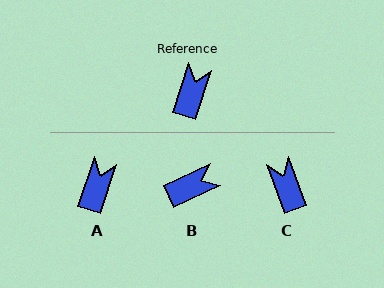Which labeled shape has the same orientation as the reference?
A.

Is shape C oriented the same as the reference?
No, it is off by about 38 degrees.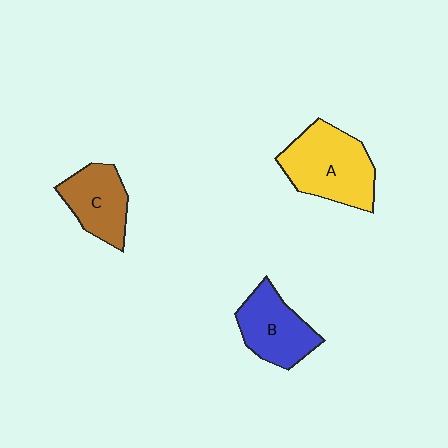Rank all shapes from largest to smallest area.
From largest to smallest: A (yellow), B (blue), C (brown).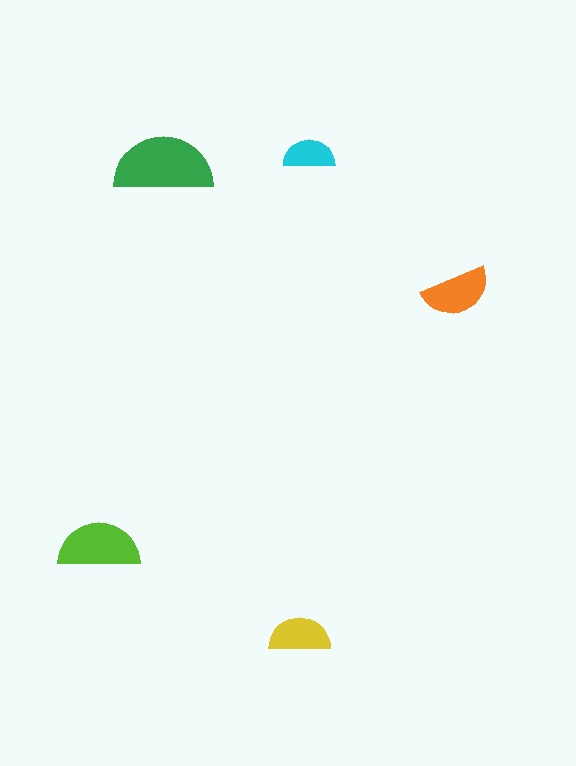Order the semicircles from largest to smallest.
the green one, the lime one, the orange one, the yellow one, the cyan one.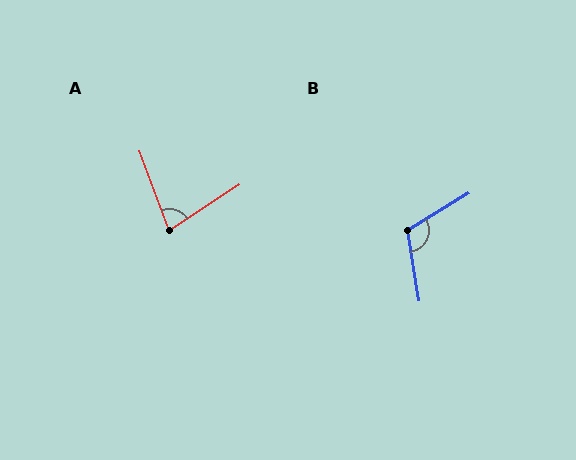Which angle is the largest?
B, at approximately 112 degrees.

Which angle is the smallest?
A, at approximately 77 degrees.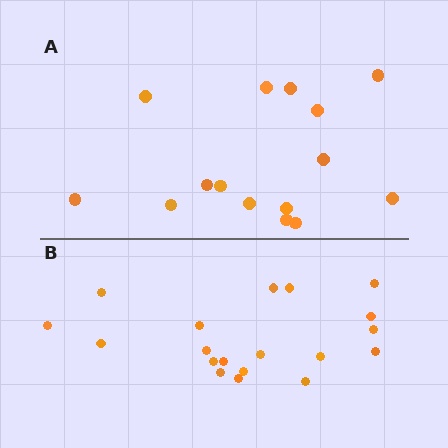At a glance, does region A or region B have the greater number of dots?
Region B (the bottom region) has more dots.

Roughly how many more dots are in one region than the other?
Region B has about 4 more dots than region A.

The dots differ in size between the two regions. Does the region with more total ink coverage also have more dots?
No. Region A has more total ink coverage because its dots are larger, but region B actually contains more individual dots. Total area can be misleading — the number of items is what matters here.